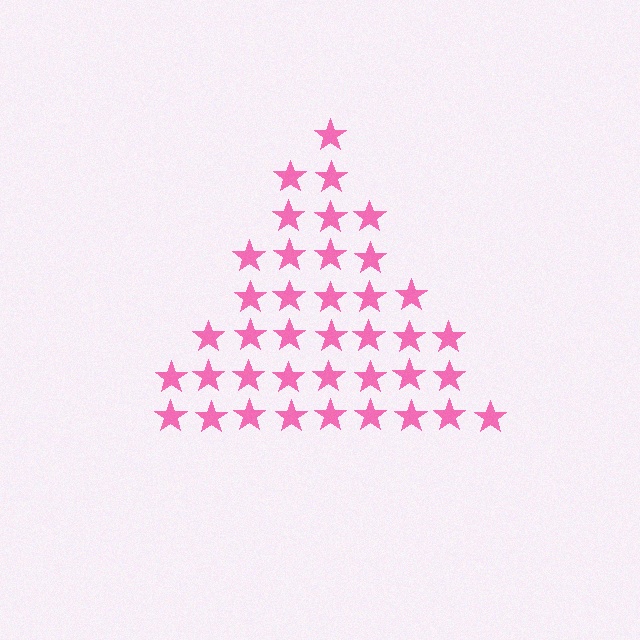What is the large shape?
The large shape is a triangle.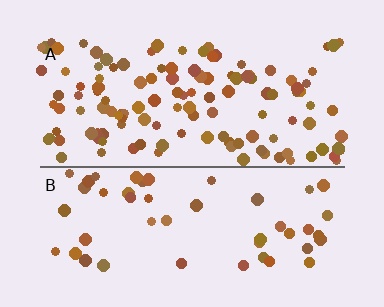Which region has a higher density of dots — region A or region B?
A (the top).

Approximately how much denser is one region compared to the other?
Approximately 2.5× — region A over region B.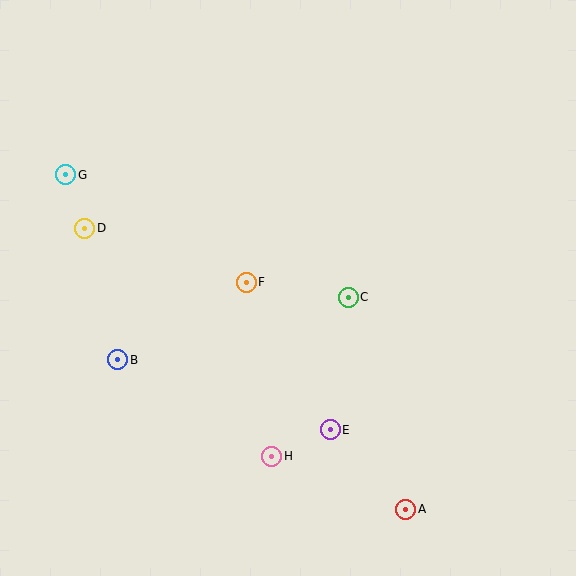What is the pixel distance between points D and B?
The distance between D and B is 136 pixels.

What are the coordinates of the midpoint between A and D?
The midpoint between A and D is at (245, 369).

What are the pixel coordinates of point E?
Point E is at (330, 430).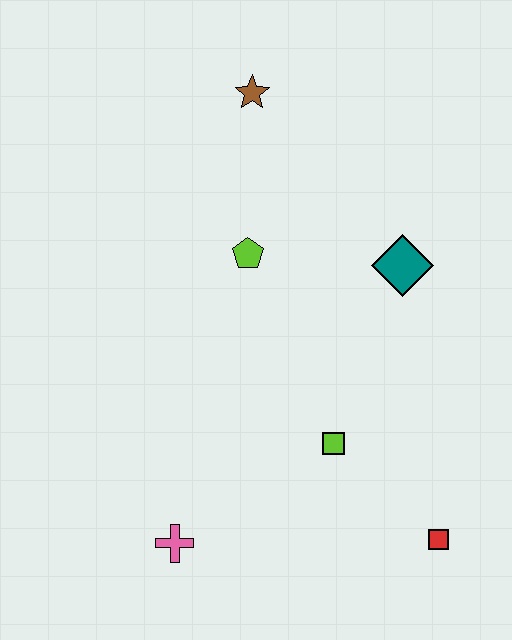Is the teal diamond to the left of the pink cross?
No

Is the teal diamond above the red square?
Yes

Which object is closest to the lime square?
The red square is closest to the lime square.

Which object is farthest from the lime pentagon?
The red square is farthest from the lime pentagon.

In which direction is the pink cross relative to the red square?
The pink cross is to the left of the red square.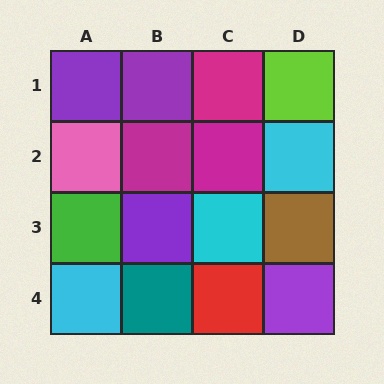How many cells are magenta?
3 cells are magenta.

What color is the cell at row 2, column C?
Magenta.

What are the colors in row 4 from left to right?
Cyan, teal, red, purple.